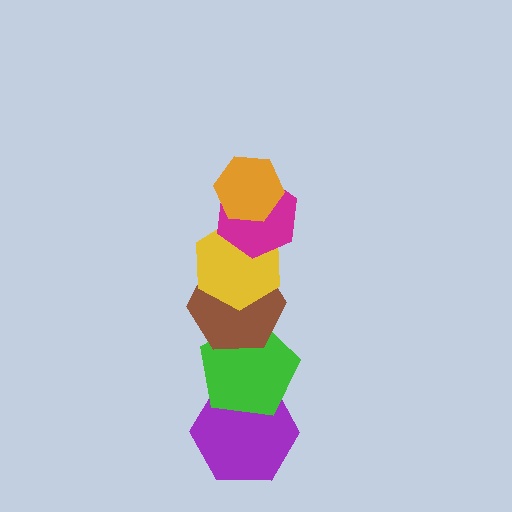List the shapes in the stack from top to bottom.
From top to bottom: the orange hexagon, the magenta hexagon, the yellow hexagon, the brown hexagon, the green pentagon, the purple hexagon.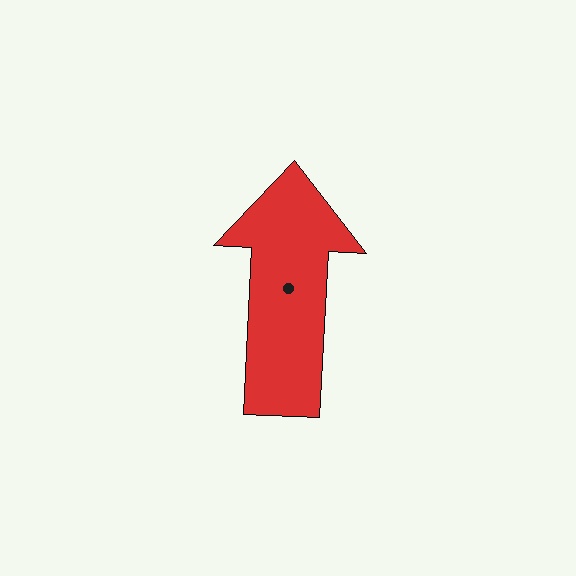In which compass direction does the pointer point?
North.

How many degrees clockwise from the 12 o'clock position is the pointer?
Approximately 3 degrees.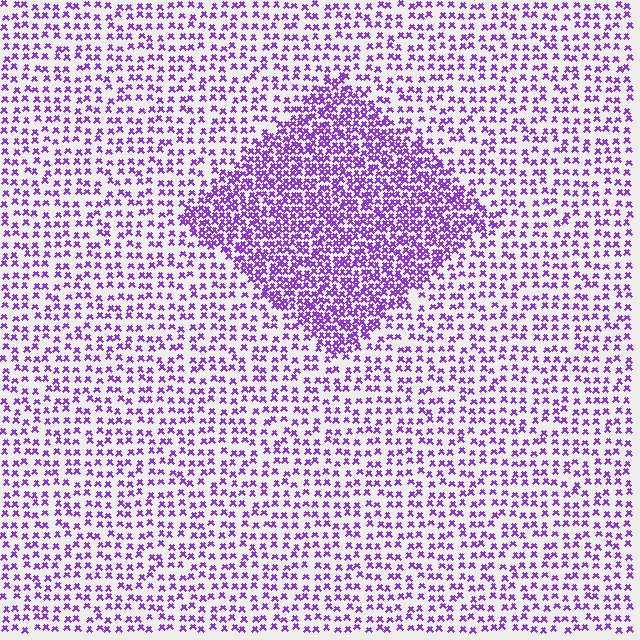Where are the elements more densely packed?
The elements are more densely packed inside the diamond boundary.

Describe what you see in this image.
The image contains small purple elements arranged at two different densities. A diamond-shaped region is visible where the elements are more densely packed than the surrounding area.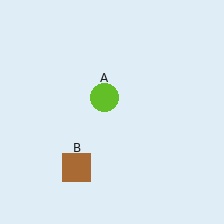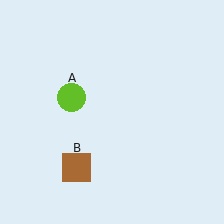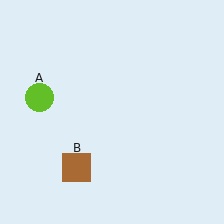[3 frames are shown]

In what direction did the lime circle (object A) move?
The lime circle (object A) moved left.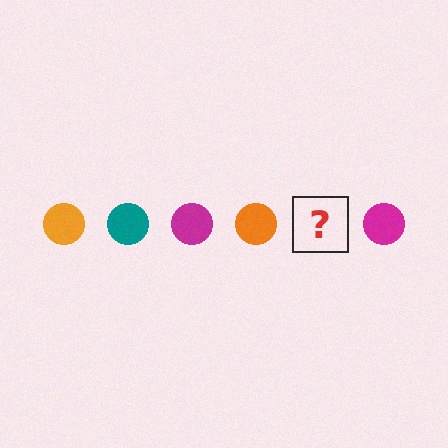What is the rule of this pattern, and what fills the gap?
The rule is that the pattern cycles through orange, teal, magenta circles. The gap should be filled with a teal circle.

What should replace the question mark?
The question mark should be replaced with a teal circle.